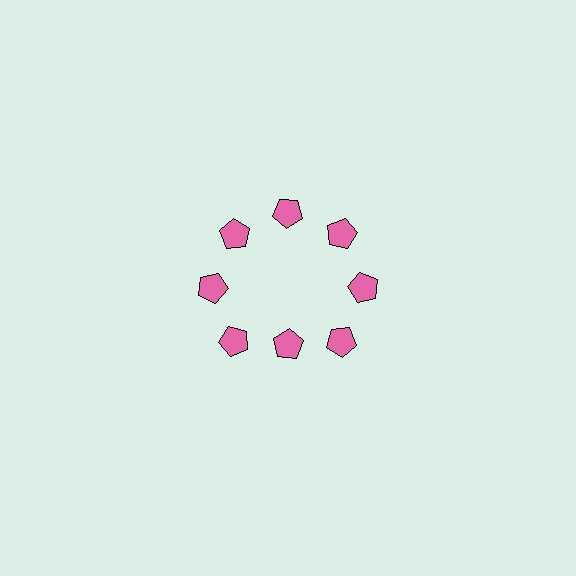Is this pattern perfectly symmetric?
No. The 8 pink pentagons are arranged in a ring, but one element near the 6 o'clock position is pulled inward toward the center, breaking the 8-fold rotational symmetry.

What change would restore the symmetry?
The symmetry would be restored by moving it outward, back onto the ring so that all 8 pentagons sit at equal angles and equal distance from the center.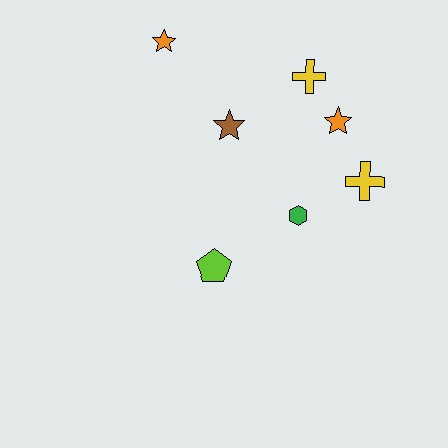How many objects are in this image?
There are 7 objects.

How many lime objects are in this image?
There is 1 lime object.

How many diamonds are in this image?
There are no diamonds.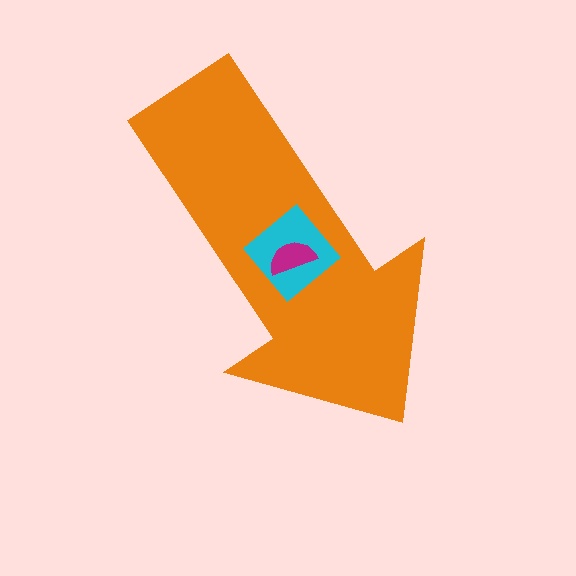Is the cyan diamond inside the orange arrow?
Yes.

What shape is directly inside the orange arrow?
The cyan diamond.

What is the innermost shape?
The magenta semicircle.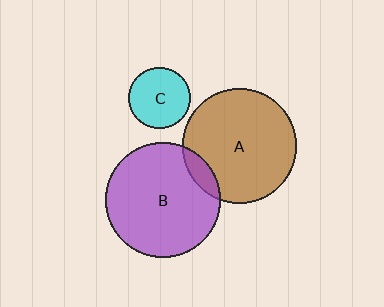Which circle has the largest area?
Circle B (purple).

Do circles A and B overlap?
Yes.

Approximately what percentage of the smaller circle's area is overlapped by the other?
Approximately 10%.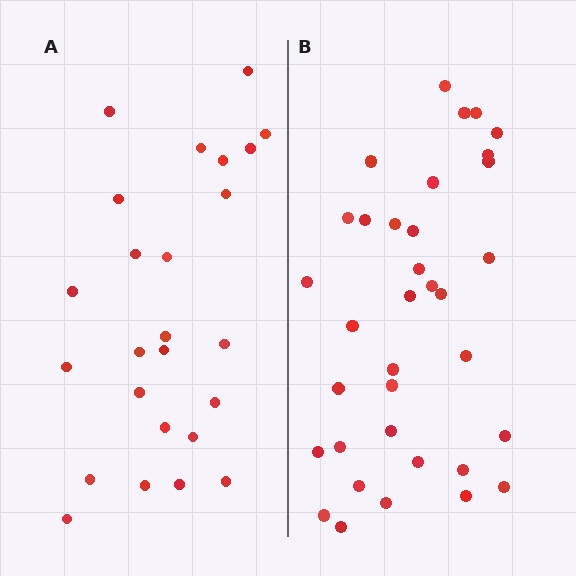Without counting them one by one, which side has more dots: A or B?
Region B (the right region) has more dots.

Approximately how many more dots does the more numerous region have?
Region B has roughly 10 or so more dots than region A.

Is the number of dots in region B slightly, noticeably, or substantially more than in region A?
Region B has noticeably more, but not dramatically so. The ratio is roughly 1.4 to 1.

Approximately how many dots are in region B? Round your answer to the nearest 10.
About 40 dots. (The exact count is 35, which rounds to 40.)